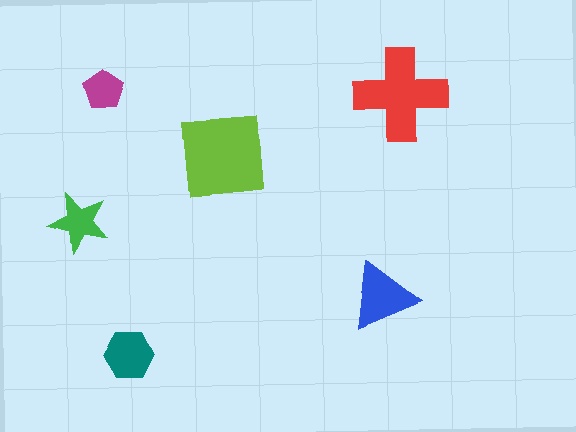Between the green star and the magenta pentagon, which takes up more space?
The green star.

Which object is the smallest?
The magenta pentagon.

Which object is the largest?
The lime square.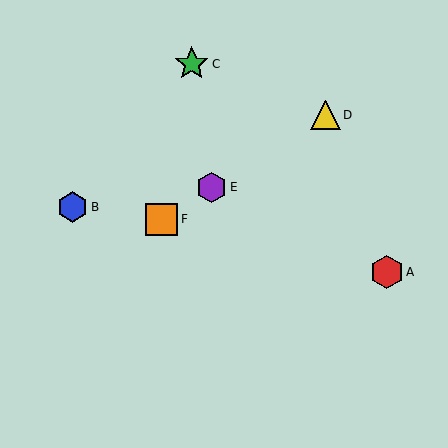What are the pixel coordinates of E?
Object E is at (212, 187).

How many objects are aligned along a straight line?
3 objects (D, E, F) are aligned along a straight line.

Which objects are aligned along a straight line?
Objects D, E, F are aligned along a straight line.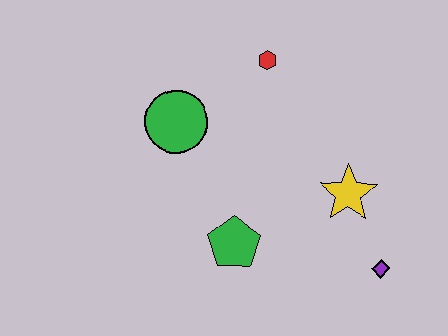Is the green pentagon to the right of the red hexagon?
No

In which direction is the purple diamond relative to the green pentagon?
The purple diamond is to the right of the green pentagon.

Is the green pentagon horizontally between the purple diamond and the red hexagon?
No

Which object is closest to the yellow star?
The purple diamond is closest to the yellow star.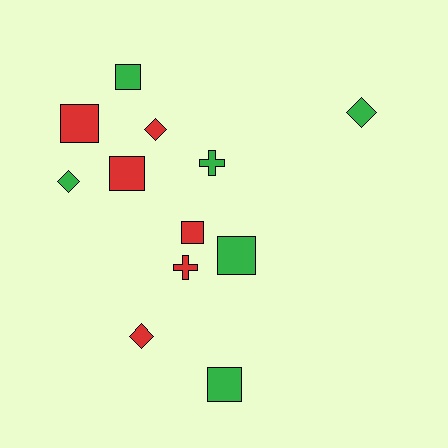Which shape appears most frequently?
Square, with 6 objects.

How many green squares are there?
There are 3 green squares.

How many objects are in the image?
There are 12 objects.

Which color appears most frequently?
Green, with 6 objects.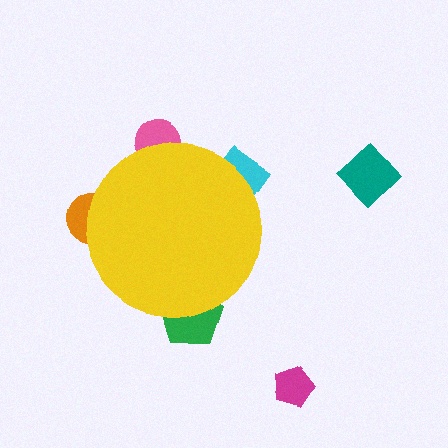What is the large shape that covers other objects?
A yellow circle.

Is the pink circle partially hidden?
Yes, the pink circle is partially hidden behind the yellow circle.